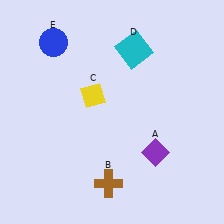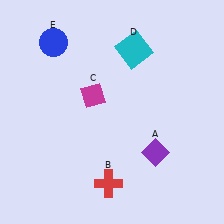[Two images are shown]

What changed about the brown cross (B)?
In Image 1, B is brown. In Image 2, it changed to red.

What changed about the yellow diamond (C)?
In Image 1, C is yellow. In Image 2, it changed to magenta.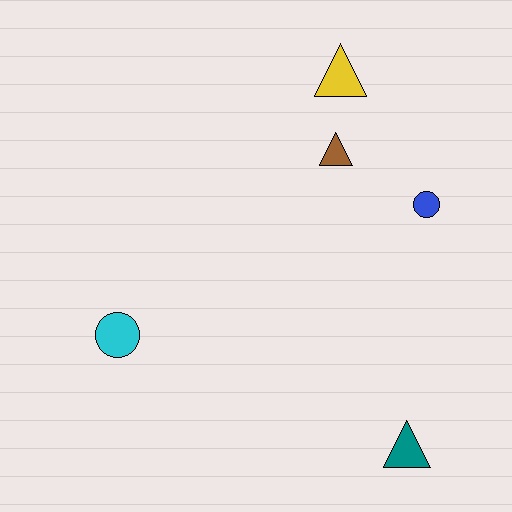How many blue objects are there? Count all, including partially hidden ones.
There is 1 blue object.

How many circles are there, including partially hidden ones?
There are 2 circles.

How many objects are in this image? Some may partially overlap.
There are 5 objects.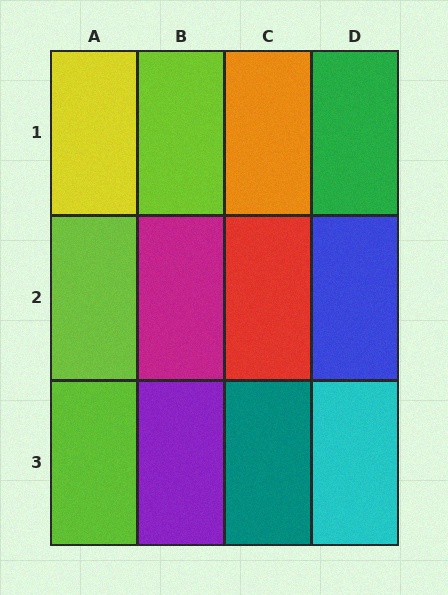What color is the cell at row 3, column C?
Teal.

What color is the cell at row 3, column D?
Cyan.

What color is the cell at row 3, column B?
Purple.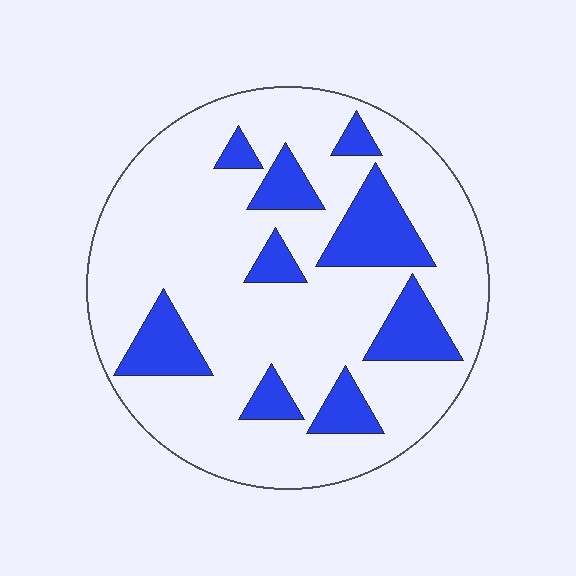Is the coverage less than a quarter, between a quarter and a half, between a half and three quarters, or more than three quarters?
Less than a quarter.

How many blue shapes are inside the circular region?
9.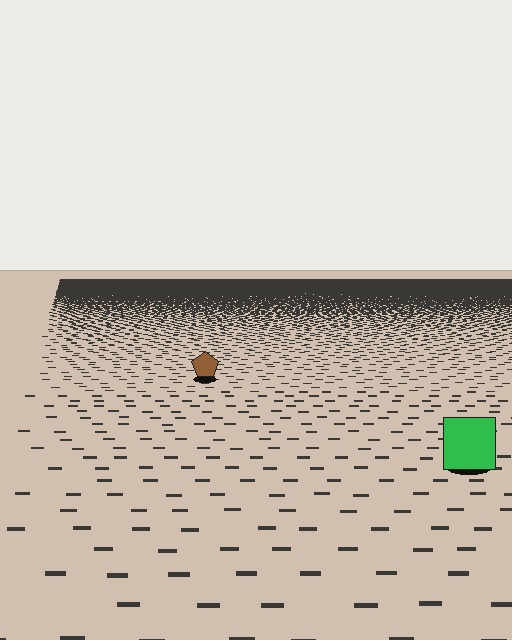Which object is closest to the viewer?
The green square is closest. The texture marks near it are larger and more spread out.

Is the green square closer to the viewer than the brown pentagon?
Yes. The green square is closer — you can tell from the texture gradient: the ground texture is coarser near it.